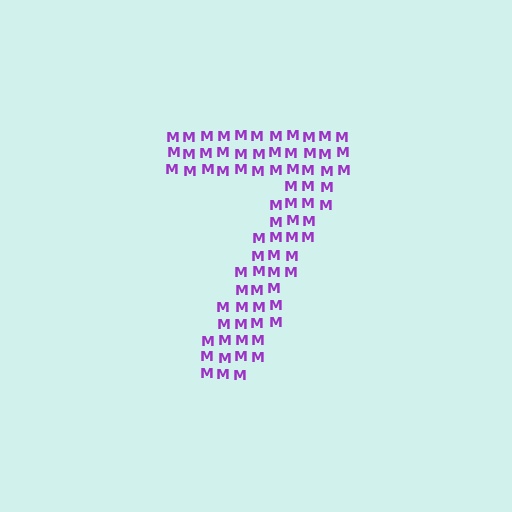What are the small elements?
The small elements are letter M's.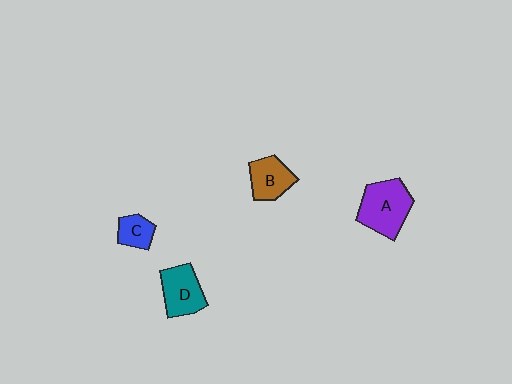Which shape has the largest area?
Shape A (purple).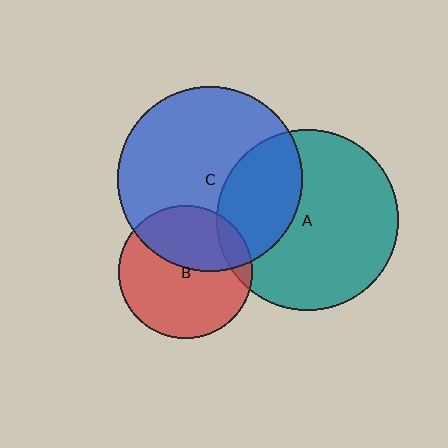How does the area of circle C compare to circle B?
Approximately 1.9 times.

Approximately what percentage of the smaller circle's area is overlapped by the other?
Approximately 30%.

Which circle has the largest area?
Circle C (blue).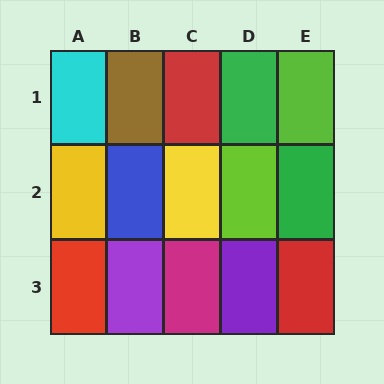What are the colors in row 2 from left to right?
Yellow, blue, yellow, lime, green.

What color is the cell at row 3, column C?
Magenta.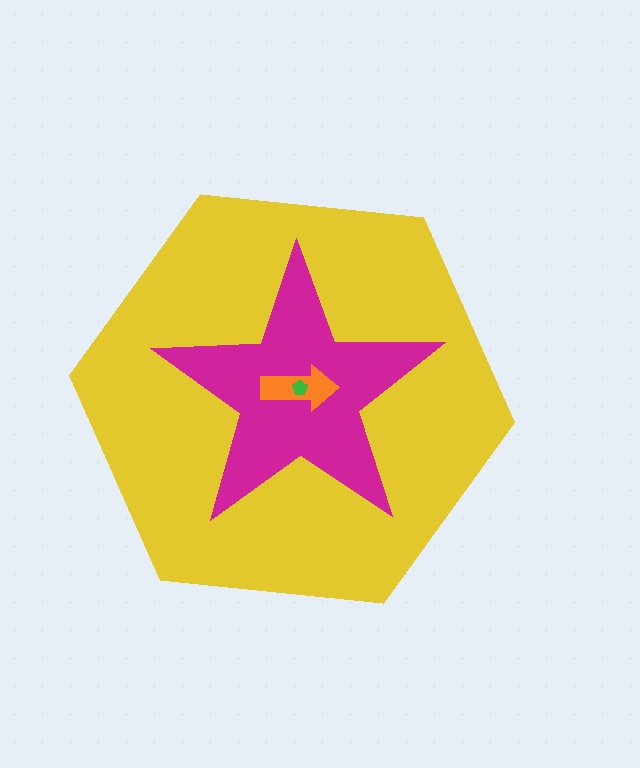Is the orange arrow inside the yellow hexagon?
Yes.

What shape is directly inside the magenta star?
The orange arrow.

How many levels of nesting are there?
4.